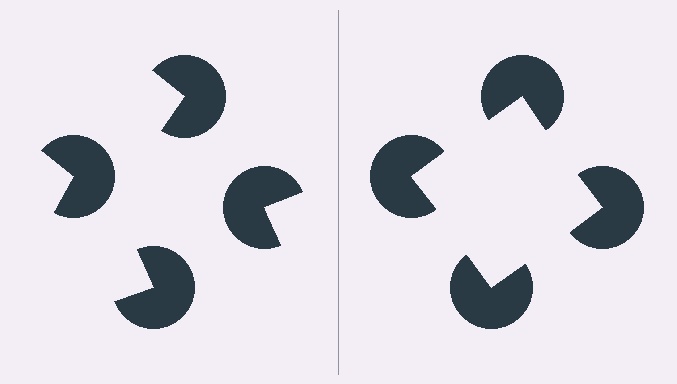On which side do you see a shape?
An illusory square appears on the right side. On the left side the wedge cuts are rotated, so no coherent shape forms.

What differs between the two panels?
The pac-man discs are positioned identically on both sides; only the wedge orientations differ. On the right they align to a square; on the left they are misaligned.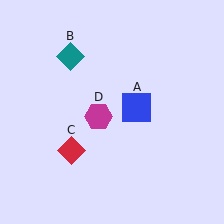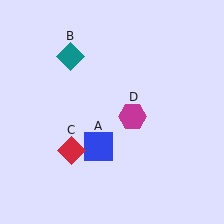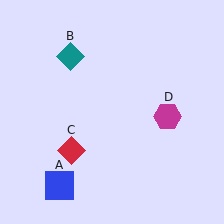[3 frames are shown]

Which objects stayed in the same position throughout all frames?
Teal diamond (object B) and red diamond (object C) remained stationary.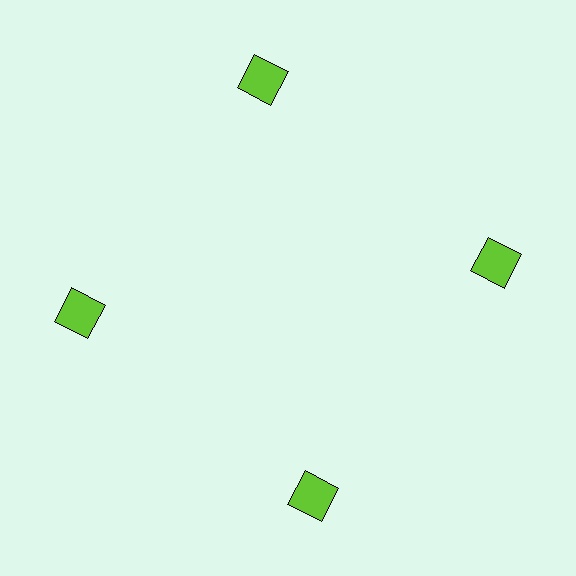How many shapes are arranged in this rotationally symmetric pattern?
There are 4 shapes, arranged in 4 groups of 1.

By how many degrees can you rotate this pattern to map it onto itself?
The pattern maps onto itself every 90 degrees of rotation.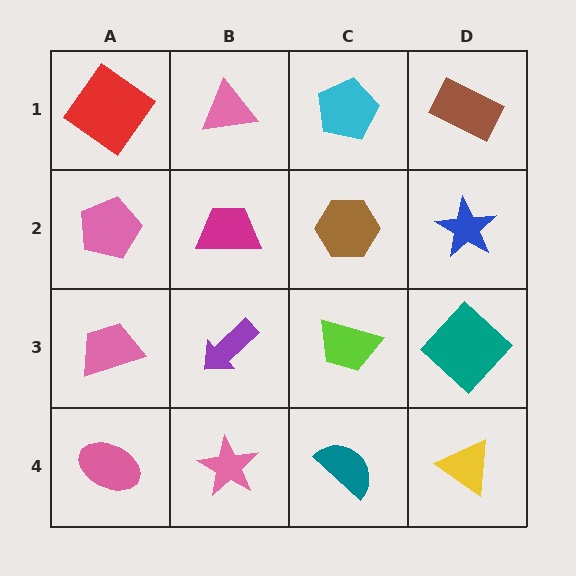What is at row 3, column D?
A teal diamond.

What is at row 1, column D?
A brown rectangle.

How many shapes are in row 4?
4 shapes.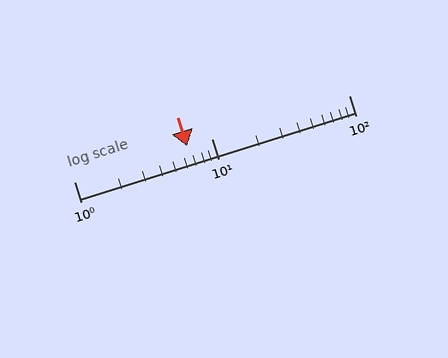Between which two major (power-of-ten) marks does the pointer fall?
The pointer is between 1 and 10.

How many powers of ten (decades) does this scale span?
The scale spans 2 decades, from 1 to 100.